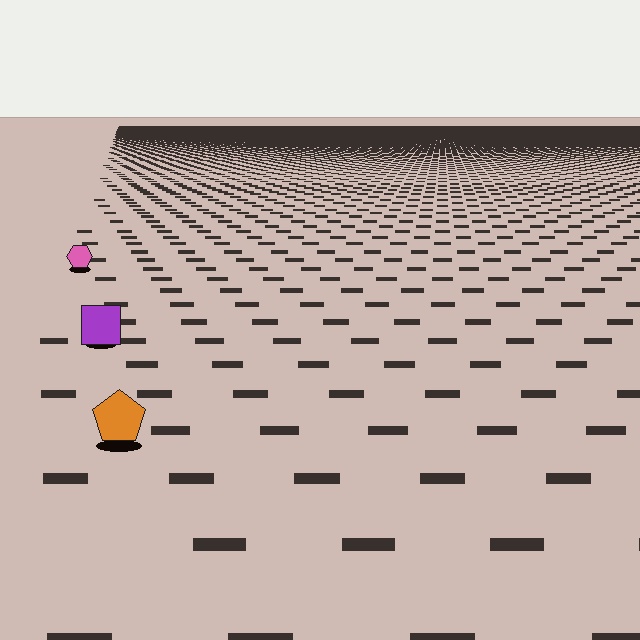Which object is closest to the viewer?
The orange pentagon is closest. The texture marks near it are larger and more spread out.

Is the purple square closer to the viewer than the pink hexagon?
Yes. The purple square is closer — you can tell from the texture gradient: the ground texture is coarser near it.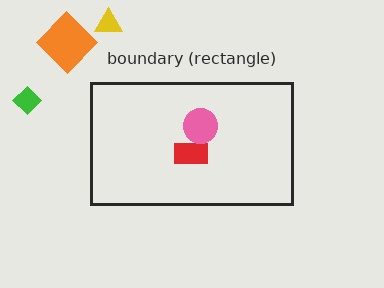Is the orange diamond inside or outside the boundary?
Outside.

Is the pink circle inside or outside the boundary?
Inside.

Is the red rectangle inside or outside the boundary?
Inside.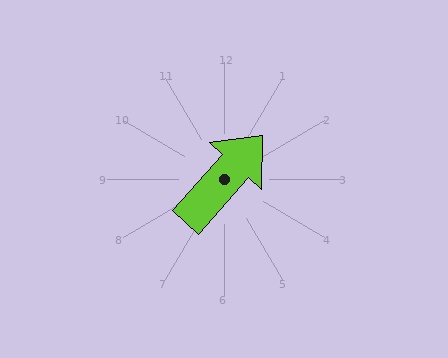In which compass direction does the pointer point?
Northeast.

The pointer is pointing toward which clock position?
Roughly 1 o'clock.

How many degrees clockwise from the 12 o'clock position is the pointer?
Approximately 42 degrees.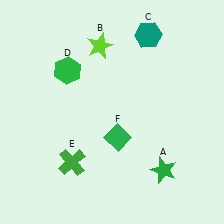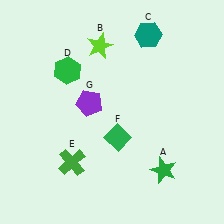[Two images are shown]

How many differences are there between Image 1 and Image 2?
There is 1 difference between the two images.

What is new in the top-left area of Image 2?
A purple pentagon (G) was added in the top-left area of Image 2.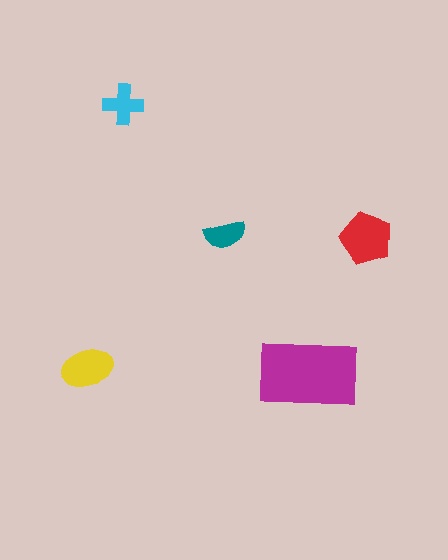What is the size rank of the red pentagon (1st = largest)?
2nd.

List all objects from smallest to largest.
The teal semicircle, the cyan cross, the yellow ellipse, the red pentagon, the magenta rectangle.